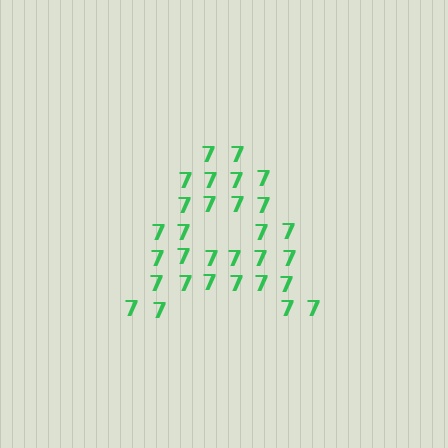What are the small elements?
The small elements are digit 7's.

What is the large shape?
The large shape is the letter A.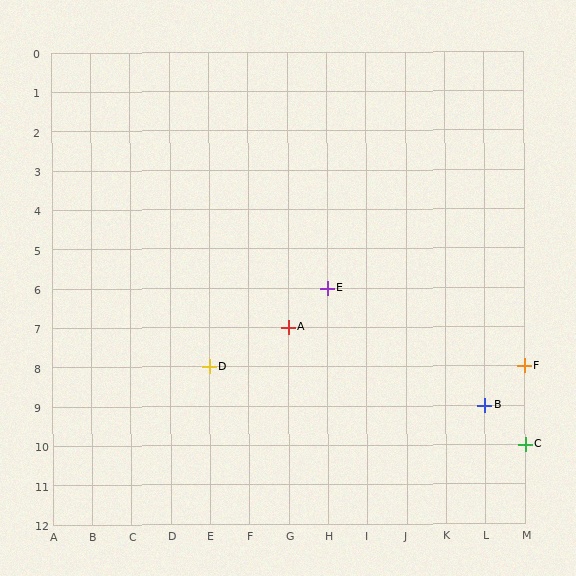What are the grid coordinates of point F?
Point F is at grid coordinates (M, 8).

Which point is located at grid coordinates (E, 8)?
Point D is at (E, 8).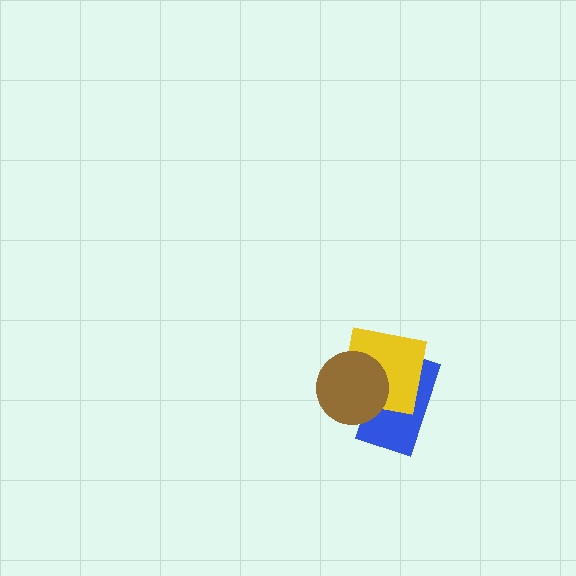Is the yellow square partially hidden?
Yes, it is partially covered by another shape.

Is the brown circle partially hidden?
No, no other shape covers it.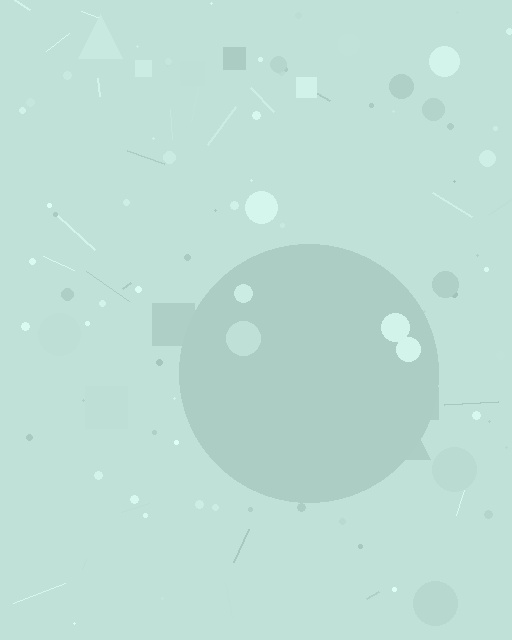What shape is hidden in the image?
A circle is hidden in the image.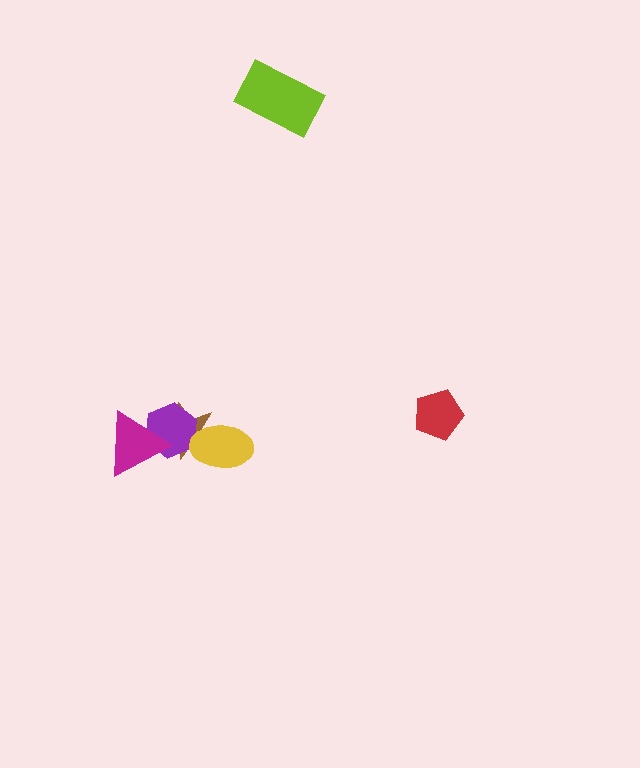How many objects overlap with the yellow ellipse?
2 objects overlap with the yellow ellipse.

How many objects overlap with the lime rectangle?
0 objects overlap with the lime rectangle.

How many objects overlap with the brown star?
3 objects overlap with the brown star.